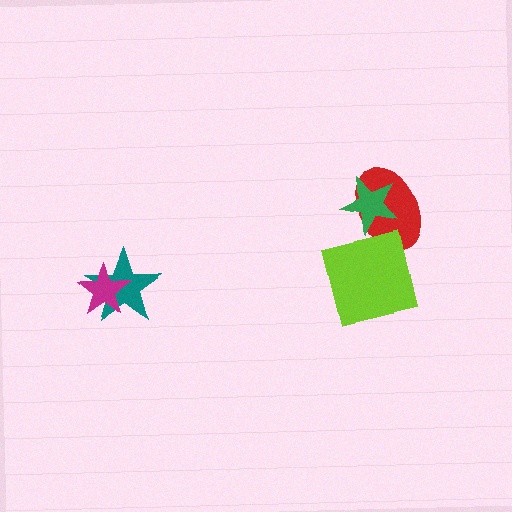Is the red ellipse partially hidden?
Yes, it is partially covered by another shape.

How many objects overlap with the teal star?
1 object overlaps with the teal star.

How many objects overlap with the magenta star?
1 object overlaps with the magenta star.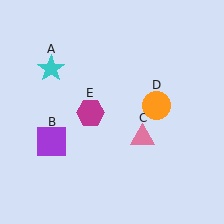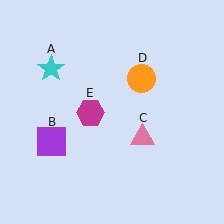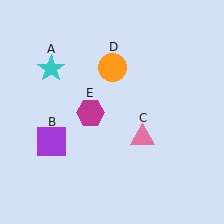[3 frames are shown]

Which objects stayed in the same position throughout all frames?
Cyan star (object A) and purple square (object B) and pink triangle (object C) and magenta hexagon (object E) remained stationary.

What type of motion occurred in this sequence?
The orange circle (object D) rotated counterclockwise around the center of the scene.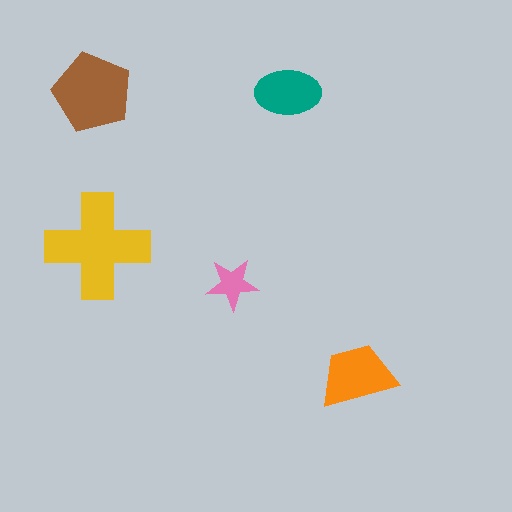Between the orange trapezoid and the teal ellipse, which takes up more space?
The orange trapezoid.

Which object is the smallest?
The pink star.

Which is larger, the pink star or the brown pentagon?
The brown pentagon.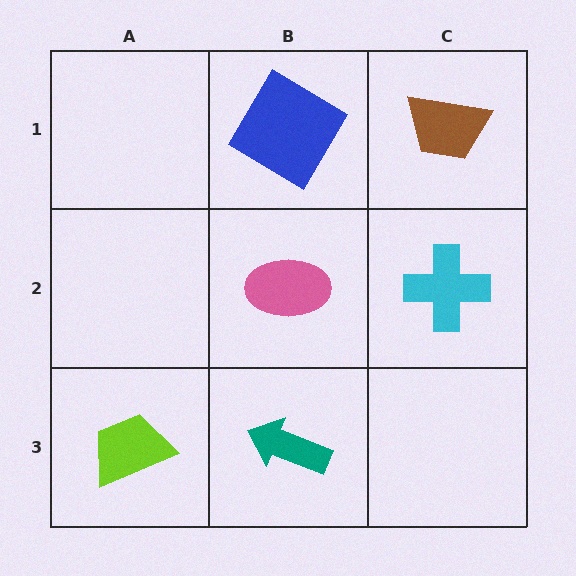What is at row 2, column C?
A cyan cross.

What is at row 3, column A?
A lime trapezoid.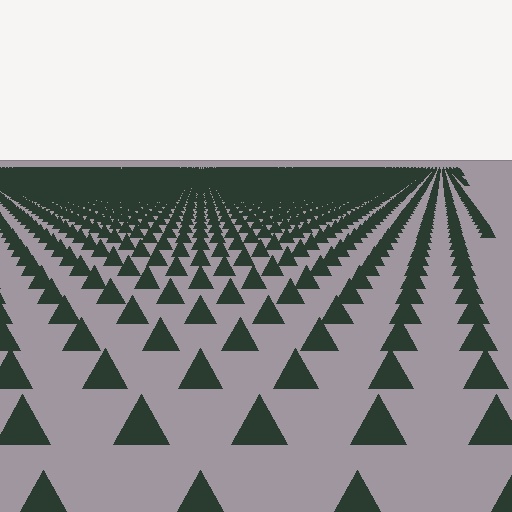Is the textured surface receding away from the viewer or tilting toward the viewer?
The surface is receding away from the viewer. Texture elements get smaller and denser toward the top.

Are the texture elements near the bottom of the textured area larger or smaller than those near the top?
Larger. Near the bottom, elements are closer to the viewer and appear at a bigger on-screen size.